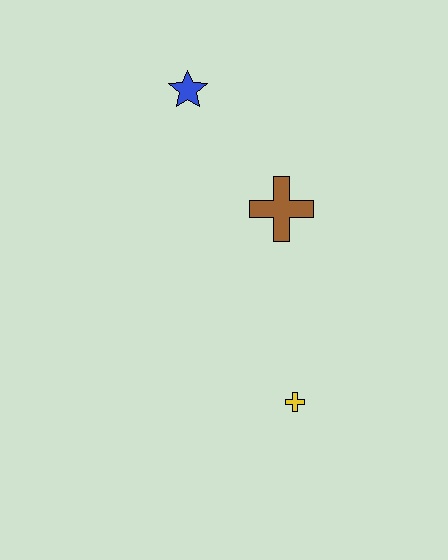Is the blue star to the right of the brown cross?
No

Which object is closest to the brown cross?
The blue star is closest to the brown cross.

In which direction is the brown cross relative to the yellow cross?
The brown cross is above the yellow cross.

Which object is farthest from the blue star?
The yellow cross is farthest from the blue star.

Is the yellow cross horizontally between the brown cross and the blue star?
No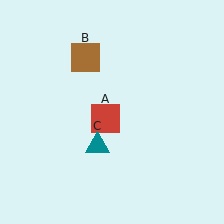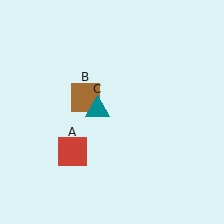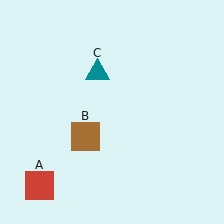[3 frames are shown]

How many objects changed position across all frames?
3 objects changed position: red square (object A), brown square (object B), teal triangle (object C).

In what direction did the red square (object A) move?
The red square (object A) moved down and to the left.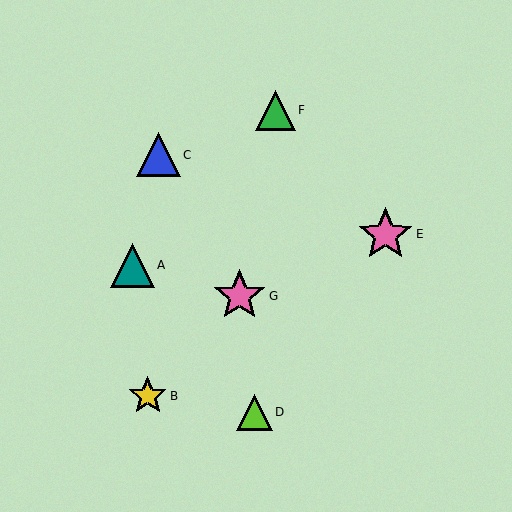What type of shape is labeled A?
Shape A is a teal triangle.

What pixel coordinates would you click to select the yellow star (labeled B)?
Click at (148, 396) to select the yellow star B.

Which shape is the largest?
The pink star (labeled E) is the largest.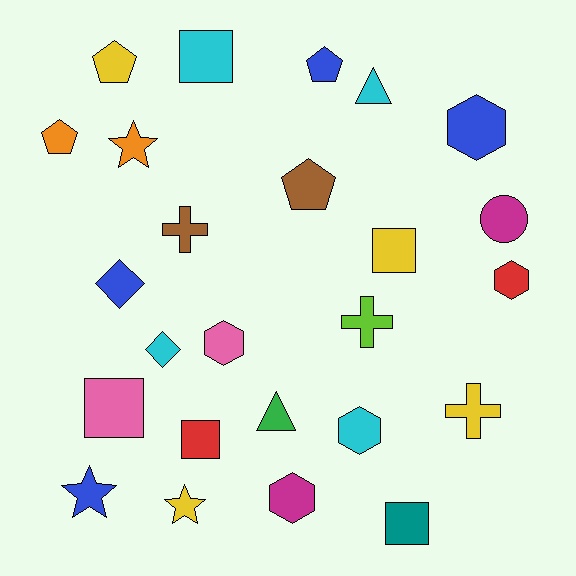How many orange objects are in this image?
There are 2 orange objects.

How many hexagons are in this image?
There are 5 hexagons.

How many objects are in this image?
There are 25 objects.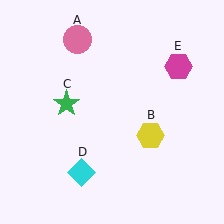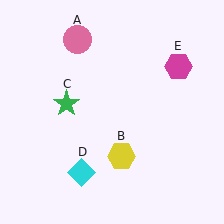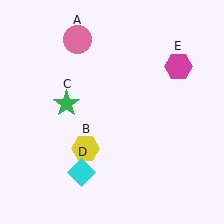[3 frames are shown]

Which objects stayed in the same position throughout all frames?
Pink circle (object A) and green star (object C) and cyan diamond (object D) and magenta hexagon (object E) remained stationary.